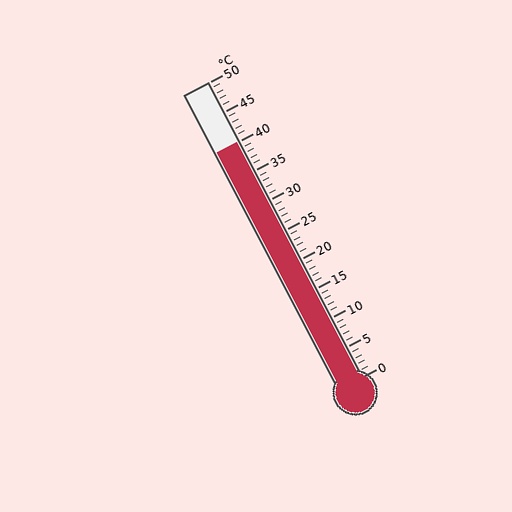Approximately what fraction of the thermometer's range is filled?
The thermometer is filled to approximately 80% of its range.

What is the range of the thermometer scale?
The thermometer scale ranges from 0°C to 50°C.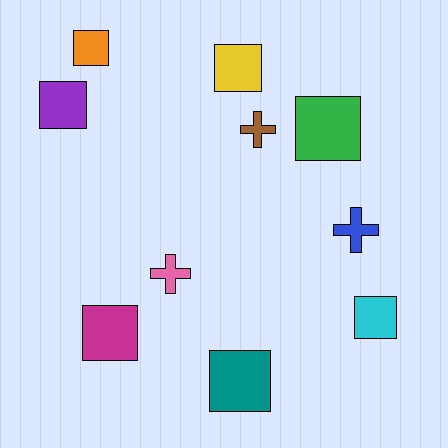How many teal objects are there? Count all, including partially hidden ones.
There is 1 teal object.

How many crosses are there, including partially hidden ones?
There are 3 crosses.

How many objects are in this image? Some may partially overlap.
There are 10 objects.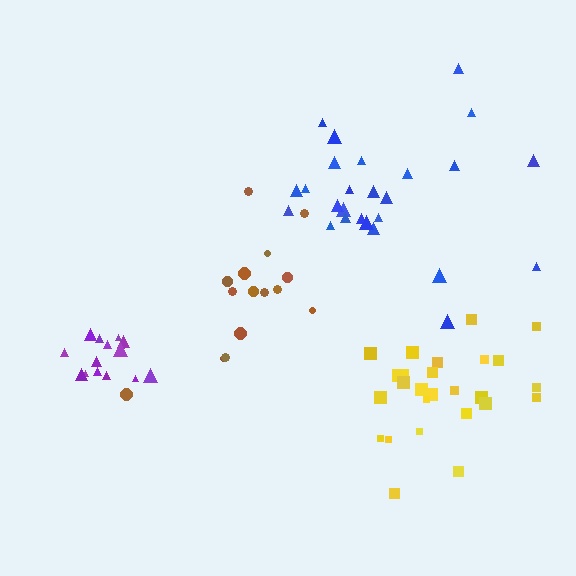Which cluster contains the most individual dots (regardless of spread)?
Yellow (28).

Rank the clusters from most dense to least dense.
purple, yellow, brown, blue.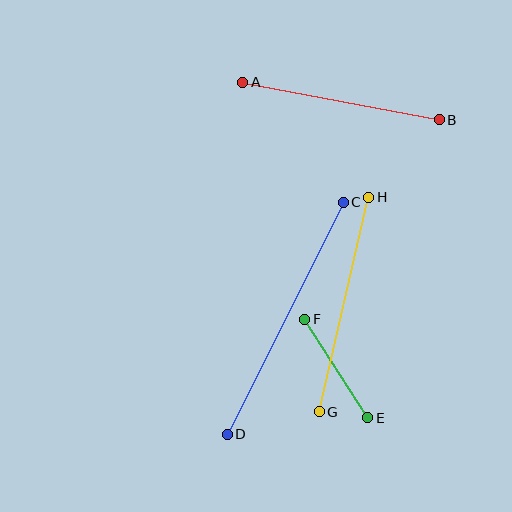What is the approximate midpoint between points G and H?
The midpoint is at approximately (344, 305) pixels.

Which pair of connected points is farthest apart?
Points C and D are farthest apart.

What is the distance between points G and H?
The distance is approximately 220 pixels.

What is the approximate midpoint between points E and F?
The midpoint is at approximately (336, 368) pixels.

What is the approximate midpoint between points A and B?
The midpoint is at approximately (341, 101) pixels.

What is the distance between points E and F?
The distance is approximately 117 pixels.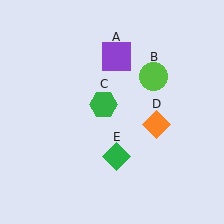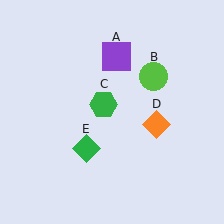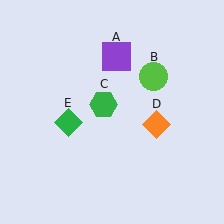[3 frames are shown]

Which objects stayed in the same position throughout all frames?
Purple square (object A) and lime circle (object B) and green hexagon (object C) and orange diamond (object D) remained stationary.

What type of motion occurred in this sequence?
The green diamond (object E) rotated clockwise around the center of the scene.